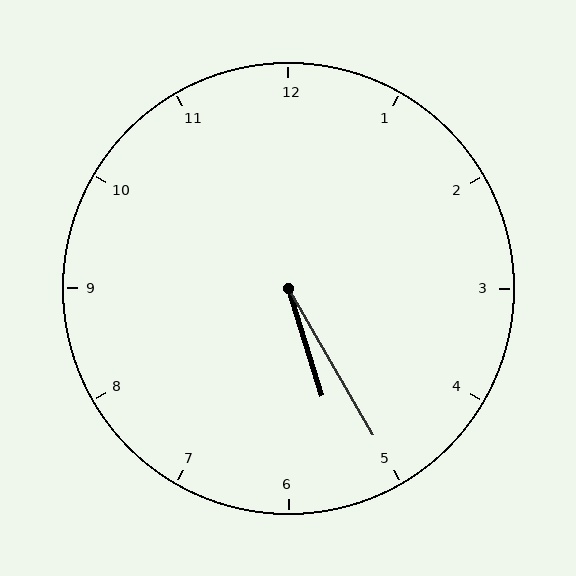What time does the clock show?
5:25.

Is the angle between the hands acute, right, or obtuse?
It is acute.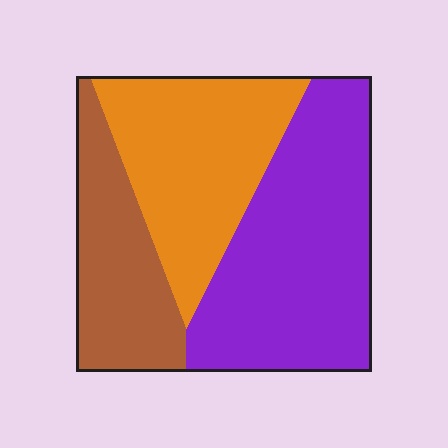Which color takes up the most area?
Purple, at roughly 45%.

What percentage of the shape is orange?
Orange takes up between a sixth and a third of the shape.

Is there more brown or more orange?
Orange.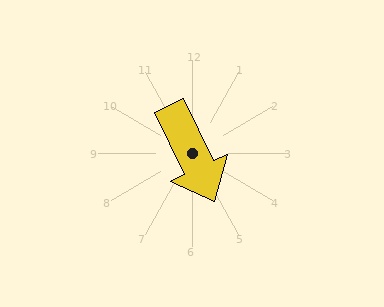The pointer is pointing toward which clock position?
Roughly 5 o'clock.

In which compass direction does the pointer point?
Southeast.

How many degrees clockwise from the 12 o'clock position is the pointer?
Approximately 154 degrees.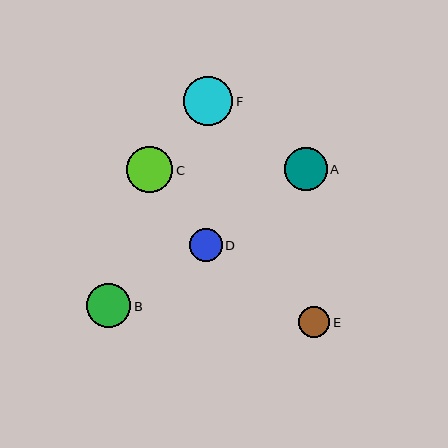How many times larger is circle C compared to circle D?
Circle C is approximately 1.4 times the size of circle D.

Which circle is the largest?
Circle F is the largest with a size of approximately 49 pixels.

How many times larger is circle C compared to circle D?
Circle C is approximately 1.4 times the size of circle D.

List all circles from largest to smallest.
From largest to smallest: F, C, B, A, D, E.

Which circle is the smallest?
Circle E is the smallest with a size of approximately 31 pixels.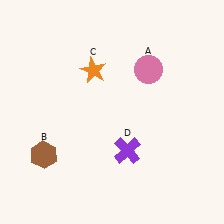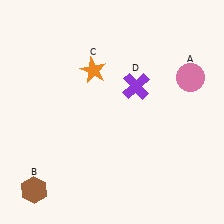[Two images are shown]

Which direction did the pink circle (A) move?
The pink circle (A) moved right.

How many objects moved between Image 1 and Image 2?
3 objects moved between the two images.